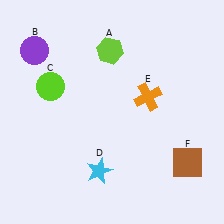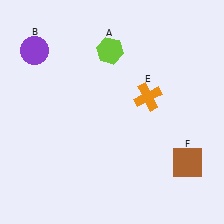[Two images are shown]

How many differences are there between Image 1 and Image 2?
There are 2 differences between the two images.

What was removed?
The lime circle (C), the cyan star (D) were removed in Image 2.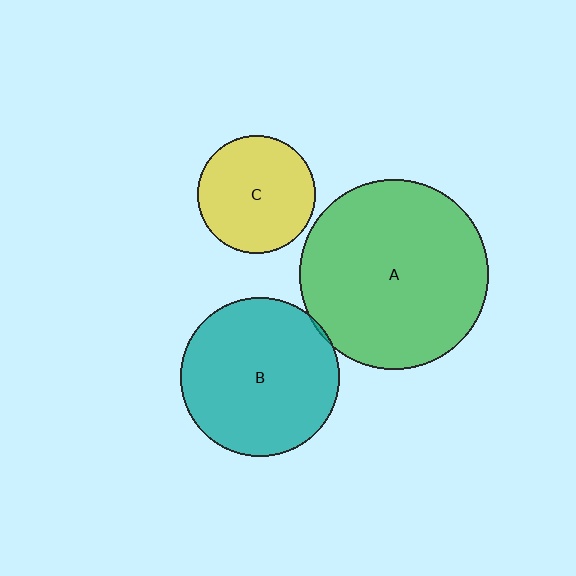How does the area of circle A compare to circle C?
Approximately 2.6 times.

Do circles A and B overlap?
Yes.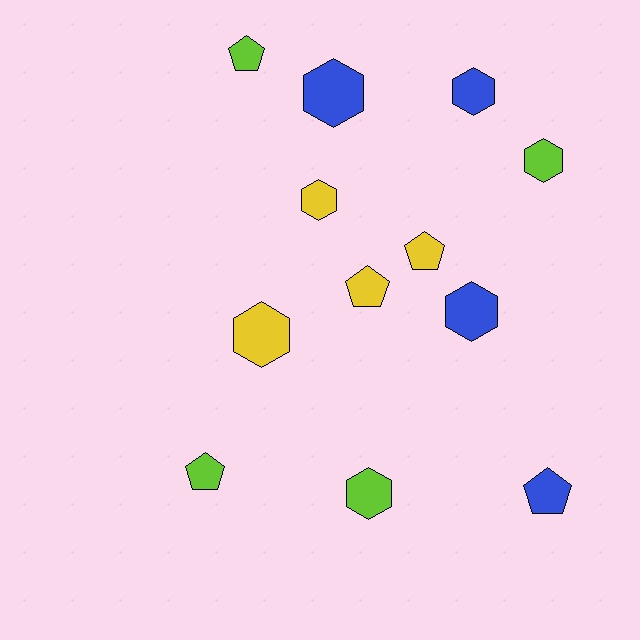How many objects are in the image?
There are 12 objects.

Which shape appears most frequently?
Hexagon, with 7 objects.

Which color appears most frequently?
Yellow, with 4 objects.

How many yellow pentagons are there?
There are 2 yellow pentagons.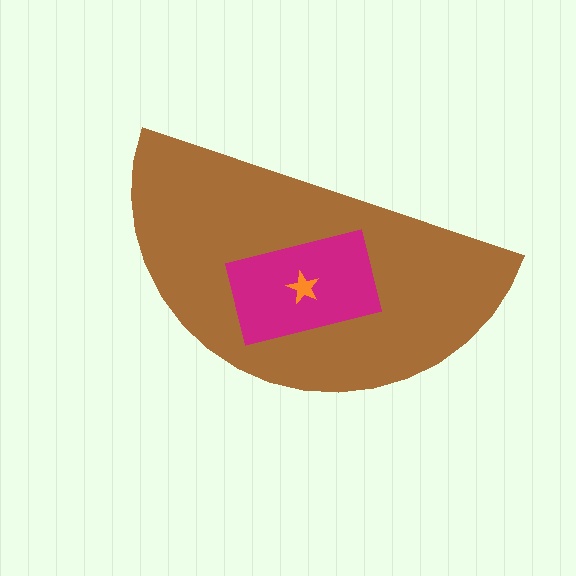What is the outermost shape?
The brown semicircle.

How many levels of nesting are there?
3.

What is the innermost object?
The orange star.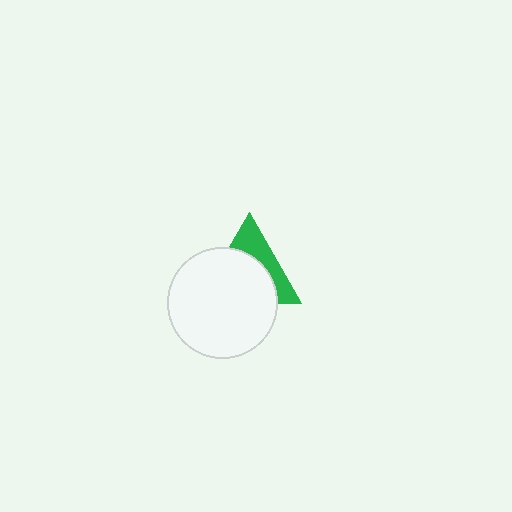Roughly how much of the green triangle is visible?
A small part of it is visible (roughly 38%).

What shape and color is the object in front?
The object in front is a white circle.